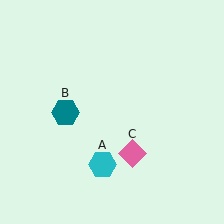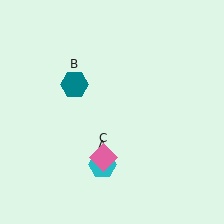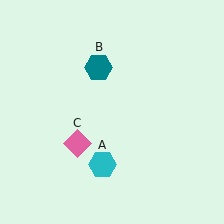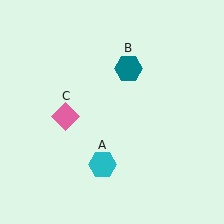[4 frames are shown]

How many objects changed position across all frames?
2 objects changed position: teal hexagon (object B), pink diamond (object C).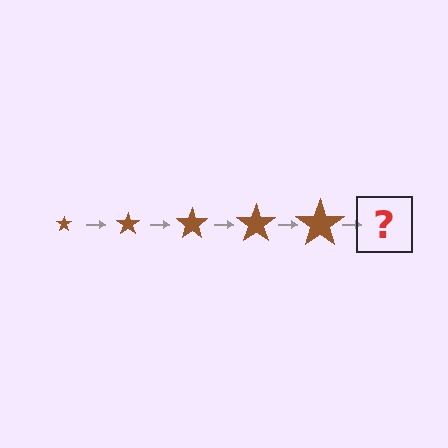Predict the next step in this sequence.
The next step is a brown star, larger than the previous one.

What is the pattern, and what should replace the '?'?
The pattern is that the star gets progressively larger each step. The '?' should be a brown star, larger than the previous one.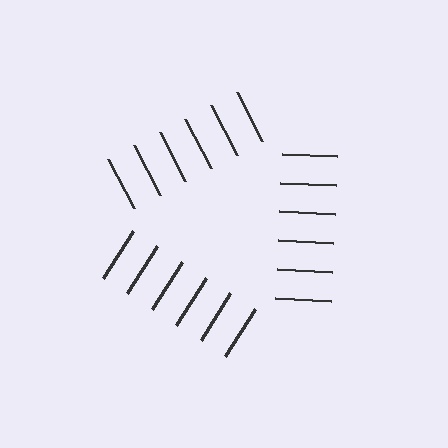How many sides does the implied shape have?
3 sides — the line-ends trace a triangle.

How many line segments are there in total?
18 — 6 along each of the 3 edges.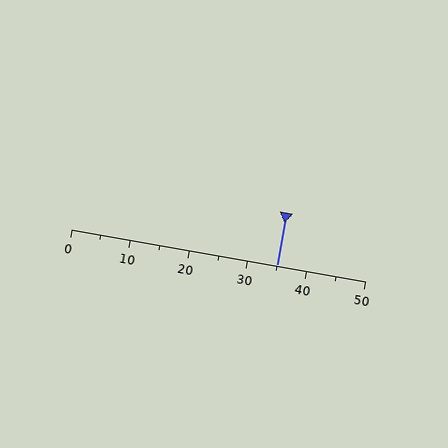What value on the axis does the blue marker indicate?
The marker indicates approximately 35.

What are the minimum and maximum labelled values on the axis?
The axis runs from 0 to 50.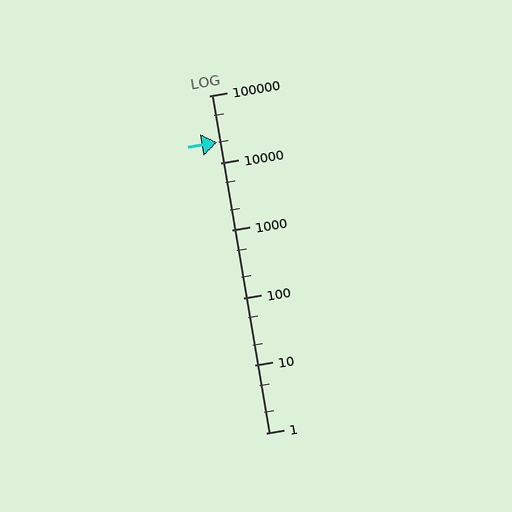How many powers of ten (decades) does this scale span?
The scale spans 5 decades, from 1 to 100000.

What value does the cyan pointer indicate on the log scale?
The pointer indicates approximately 20000.